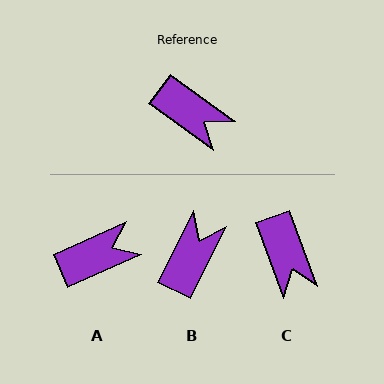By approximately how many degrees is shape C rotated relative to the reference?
Approximately 34 degrees clockwise.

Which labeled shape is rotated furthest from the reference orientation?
B, about 100 degrees away.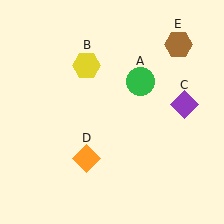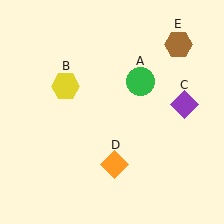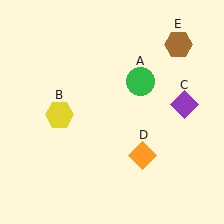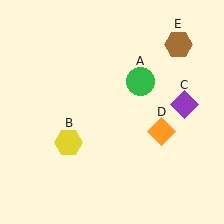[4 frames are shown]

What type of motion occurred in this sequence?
The yellow hexagon (object B), orange diamond (object D) rotated counterclockwise around the center of the scene.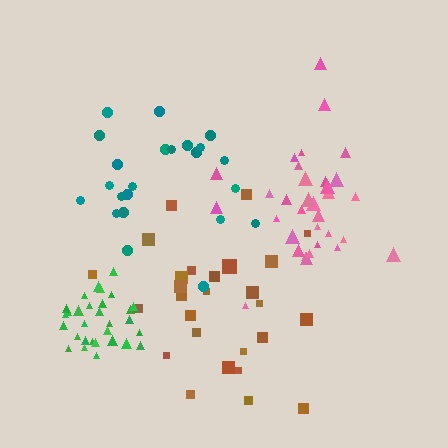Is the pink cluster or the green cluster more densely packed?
Green.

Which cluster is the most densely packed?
Green.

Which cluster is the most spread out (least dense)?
Brown.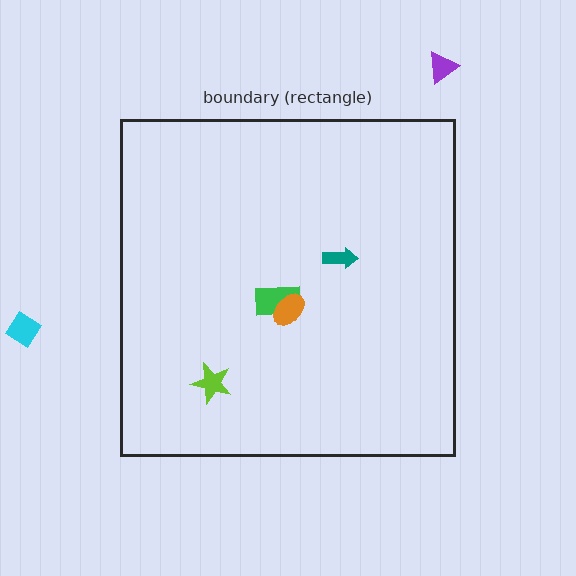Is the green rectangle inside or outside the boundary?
Inside.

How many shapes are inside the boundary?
4 inside, 2 outside.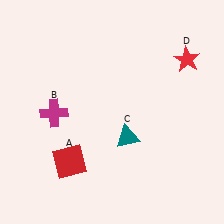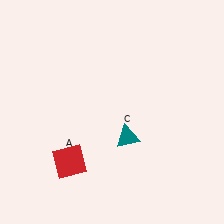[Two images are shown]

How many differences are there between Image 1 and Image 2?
There are 2 differences between the two images.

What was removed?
The red star (D), the magenta cross (B) were removed in Image 2.